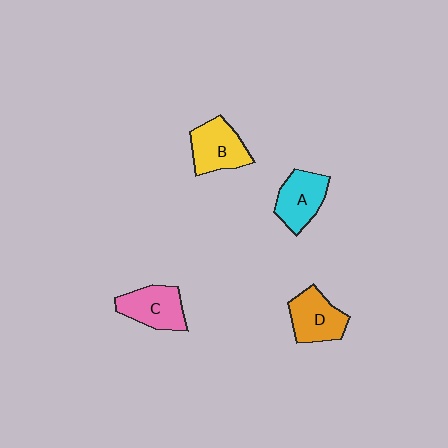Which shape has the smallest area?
Shape A (cyan).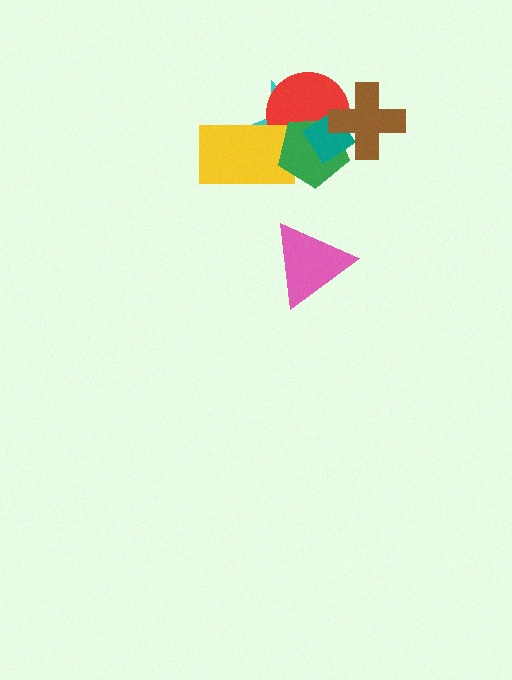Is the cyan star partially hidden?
Yes, it is partially covered by another shape.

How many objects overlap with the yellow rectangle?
3 objects overlap with the yellow rectangle.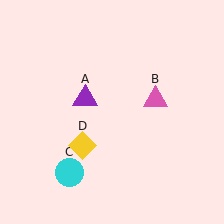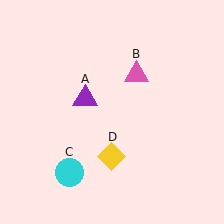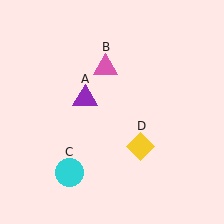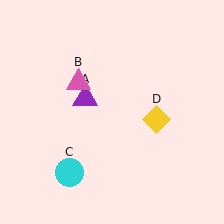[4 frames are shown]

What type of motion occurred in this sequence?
The pink triangle (object B), yellow diamond (object D) rotated counterclockwise around the center of the scene.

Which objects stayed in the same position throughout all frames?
Purple triangle (object A) and cyan circle (object C) remained stationary.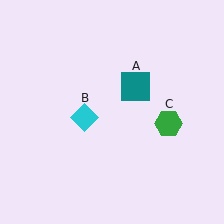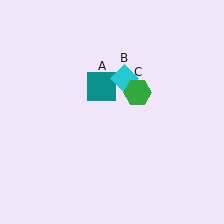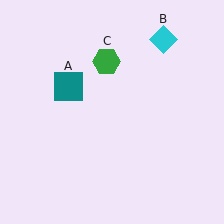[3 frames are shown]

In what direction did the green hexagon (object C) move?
The green hexagon (object C) moved up and to the left.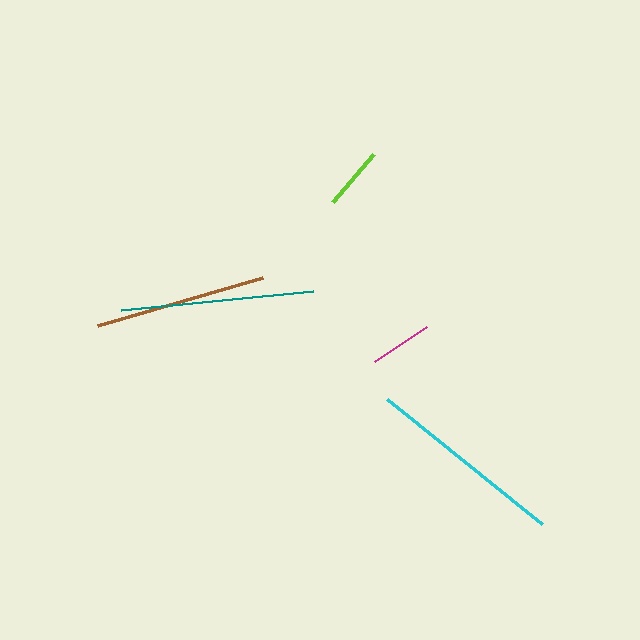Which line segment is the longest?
The cyan line is the longest at approximately 199 pixels.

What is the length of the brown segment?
The brown segment is approximately 172 pixels long.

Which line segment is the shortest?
The magenta line is the shortest at approximately 63 pixels.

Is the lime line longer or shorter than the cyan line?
The cyan line is longer than the lime line.